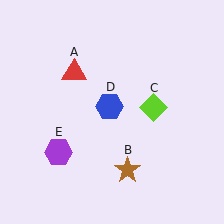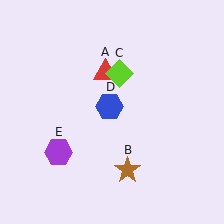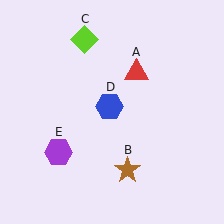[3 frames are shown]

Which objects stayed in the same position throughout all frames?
Brown star (object B) and blue hexagon (object D) and purple hexagon (object E) remained stationary.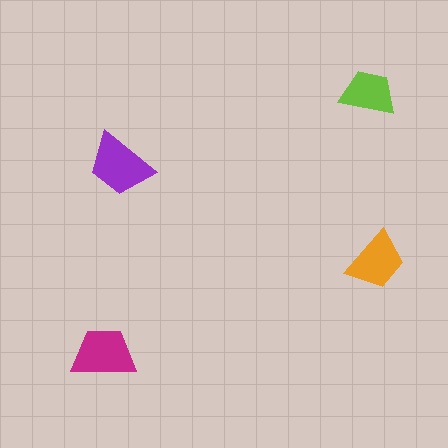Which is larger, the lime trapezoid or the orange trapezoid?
The orange one.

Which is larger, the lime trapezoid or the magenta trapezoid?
The magenta one.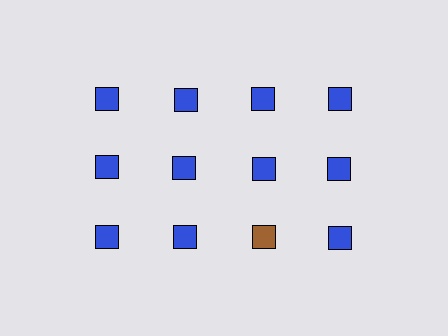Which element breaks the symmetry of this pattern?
The brown square in the third row, center column breaks the symmetry. All other shapes are blue squares.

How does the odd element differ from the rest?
It has a different color: brown instead of blue.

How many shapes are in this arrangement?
There are 12 shapes arranged in a grid pattern.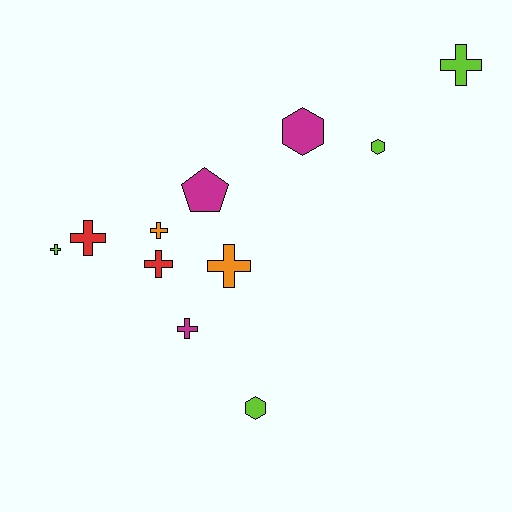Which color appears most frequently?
Lime, with 4 objects.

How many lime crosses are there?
There are 2 lime crosses.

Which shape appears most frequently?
Cross, with 7 objects.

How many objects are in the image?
There are 11 objects.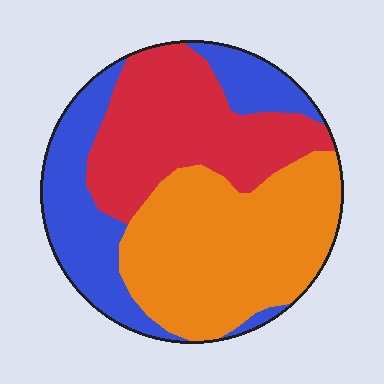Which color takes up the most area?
Orange, at roughly 40%.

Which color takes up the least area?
Blue, at roughly 25%.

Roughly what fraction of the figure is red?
Red takes up about one third (1/3) of the figure.